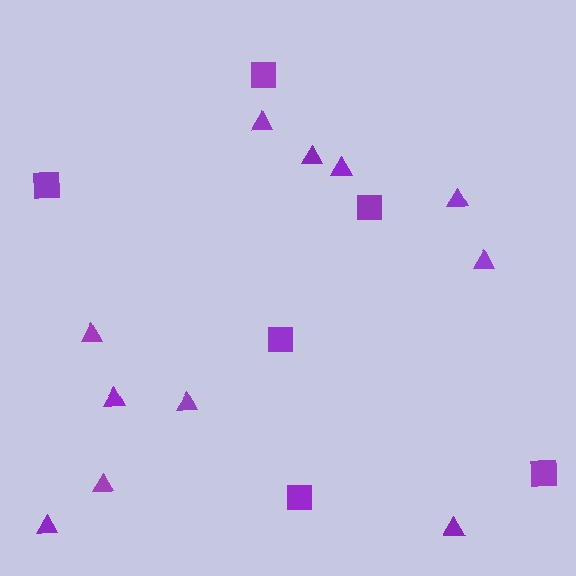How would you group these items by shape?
There are 2 groups: one group of triangles (11) and one group of squares (6).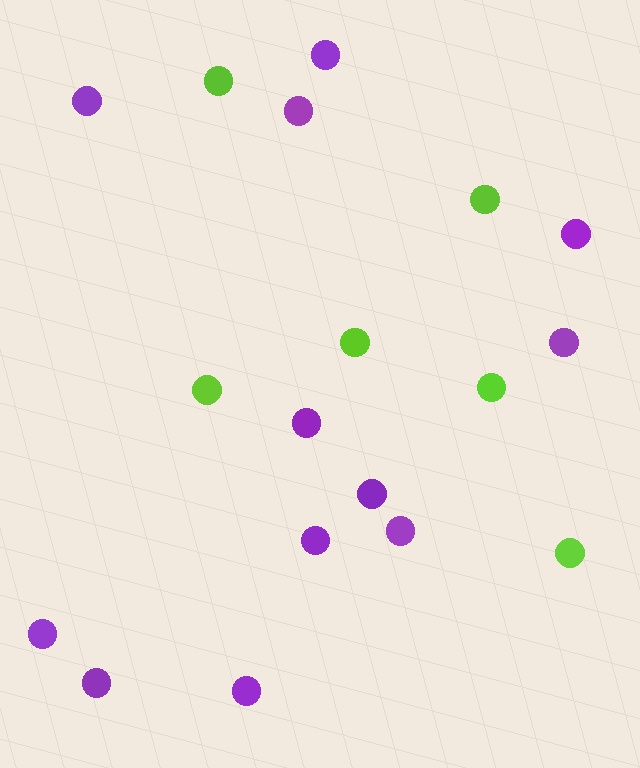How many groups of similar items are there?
There are 2 groups: one group of purple circles (12) and one group of lime circles (6).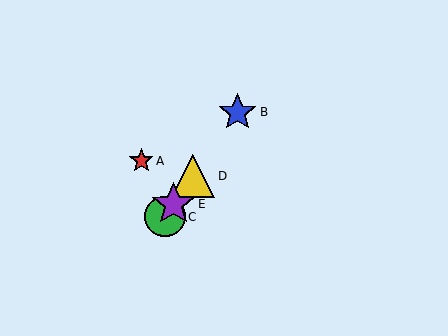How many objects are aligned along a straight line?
4 objects (B, C, D, E) are aligned along a straight line.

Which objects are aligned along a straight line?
Objects B, C, D, E are aligned along a straight line.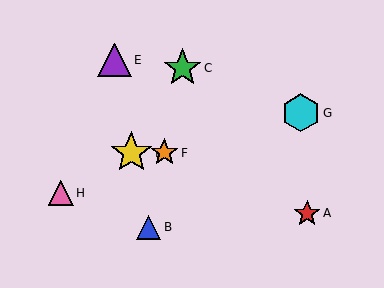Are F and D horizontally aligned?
Yes, both are at y≈153.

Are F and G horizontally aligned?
No, F is at y≈153 and G is at y≈113.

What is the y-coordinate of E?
Object E is at y≈60.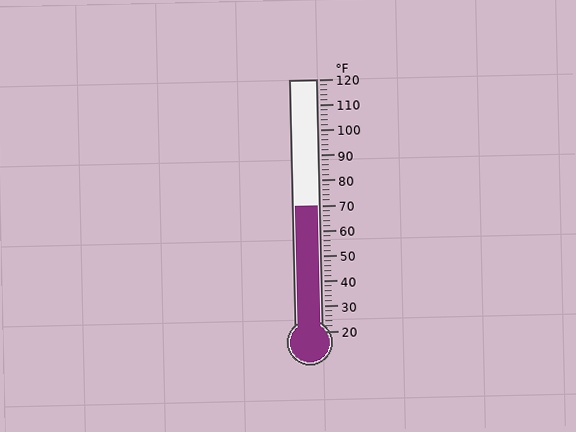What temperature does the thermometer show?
The thermometer shows approximately 70°F.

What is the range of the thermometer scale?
The thermometer scale ranges from 20°F to 120°F.